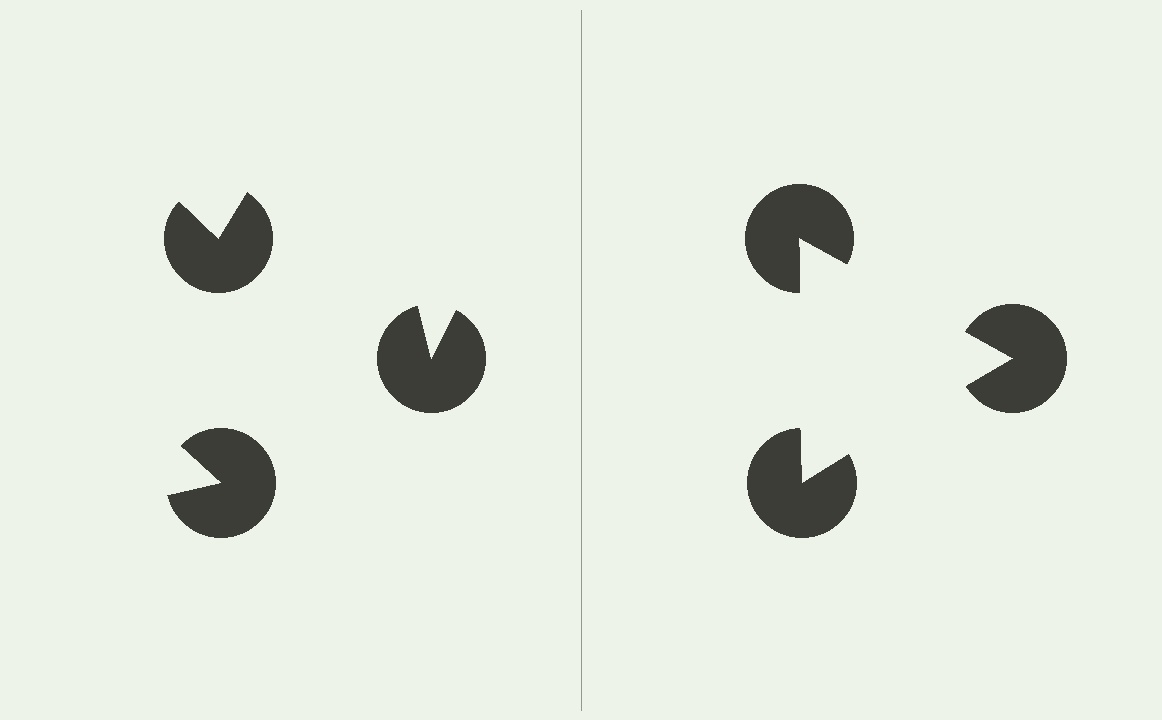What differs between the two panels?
The pac-man discs are positioned identically on both sides; only the wedge orientations differ. On the right they align to a triangle; on the left they are misaligned.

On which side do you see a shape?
An illusory triangle appears on the right side. On the left side the wedge cuts are rotated, so no coherent shape forms.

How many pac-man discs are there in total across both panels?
6 — 3 on each side.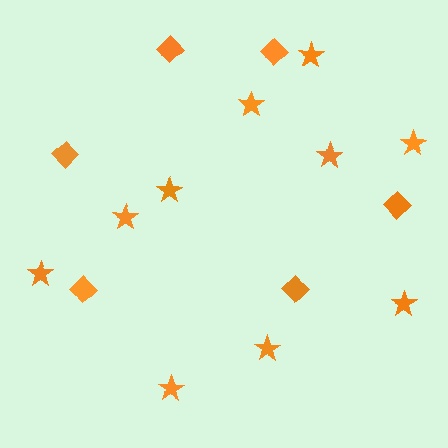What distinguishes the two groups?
There are 2 groups: one group of stars (10) and one group of diamonds (6).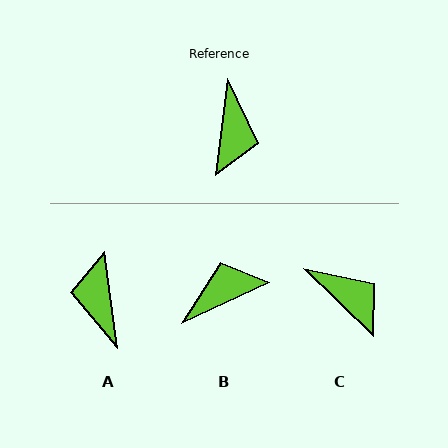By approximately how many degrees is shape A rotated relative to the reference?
Approximately 165 degrees clockwise.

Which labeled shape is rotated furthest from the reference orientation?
A, about 165 degrees away.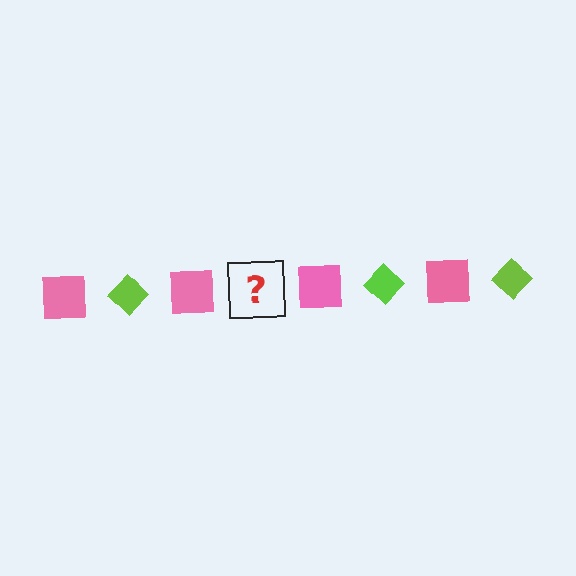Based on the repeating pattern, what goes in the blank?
The blank should be a lime diamond.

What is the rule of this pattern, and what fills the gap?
The rule is that the pattern alternates between pink square and lime diamond. The gap should be filled with a lime diamond.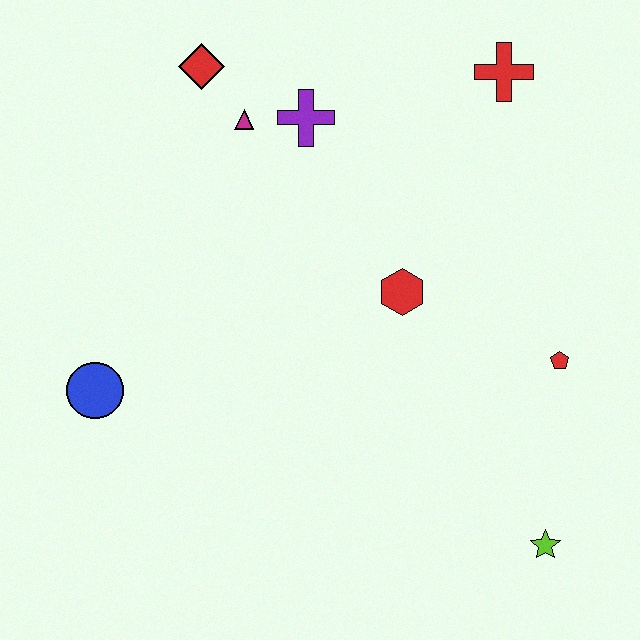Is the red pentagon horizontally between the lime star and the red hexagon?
No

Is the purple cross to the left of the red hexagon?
Yes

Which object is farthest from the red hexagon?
The blue circle is farthest from the red hexagon.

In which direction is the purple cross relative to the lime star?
The purple cross is above the lime star.